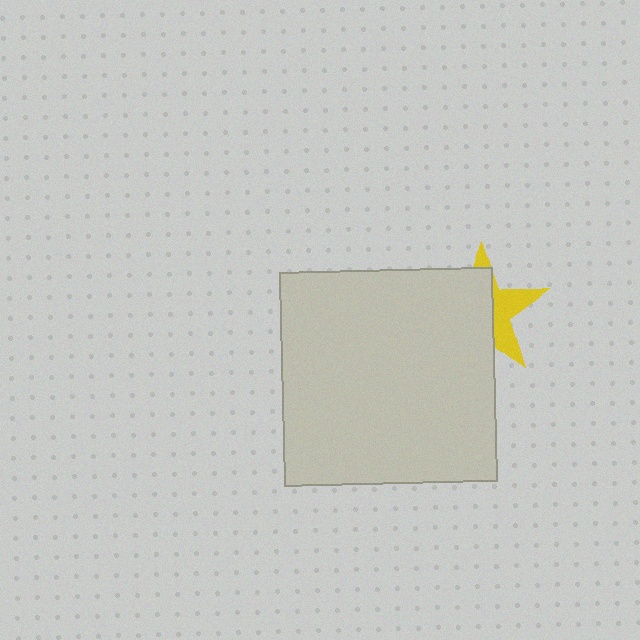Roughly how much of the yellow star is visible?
A small part of it is visible (roughly 39%).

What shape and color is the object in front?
The object in front is a light gray square.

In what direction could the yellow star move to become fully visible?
The yellow star could move right. That would shift it out from behind the light gray square entirely.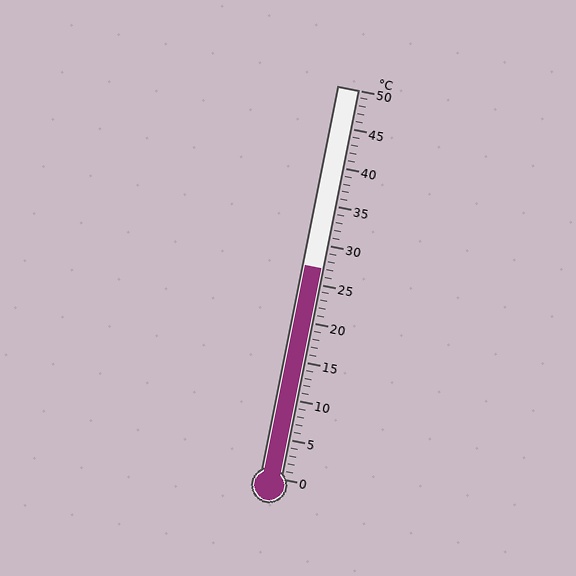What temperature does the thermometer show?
The thermometer shows approximately 27°C.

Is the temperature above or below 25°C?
The temperature is above 25°C.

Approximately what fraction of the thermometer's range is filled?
The thermometer is filled to approximately 55% of its range.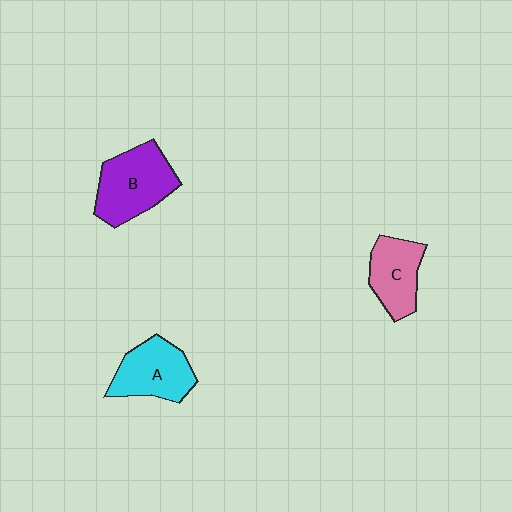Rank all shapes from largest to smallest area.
From largest to smallest: B (purple), A (cyan), C (pink).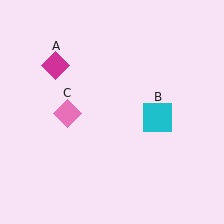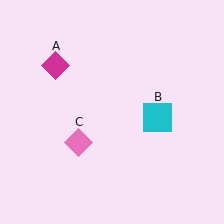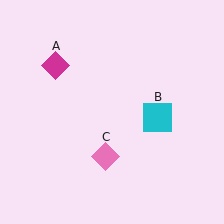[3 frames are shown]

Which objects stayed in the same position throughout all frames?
Magenta diamond (object A) and cyan square (object B) remained stationary.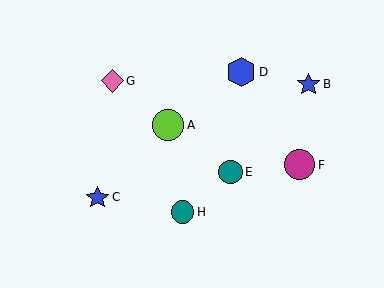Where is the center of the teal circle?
The center of the teal circle is at (230, 172).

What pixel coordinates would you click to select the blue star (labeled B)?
Click at (309, 84) to select the blue star B.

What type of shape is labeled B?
Shape B is a blue star.